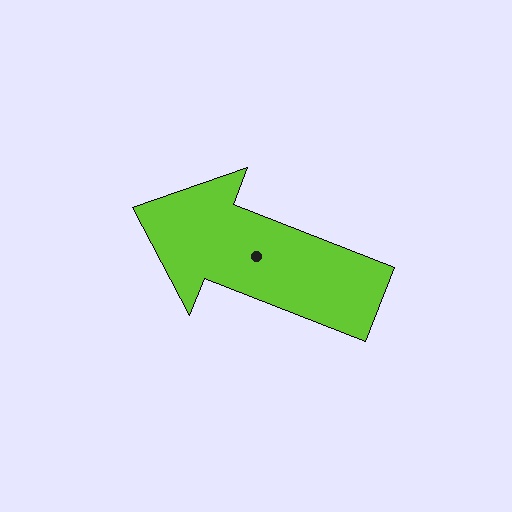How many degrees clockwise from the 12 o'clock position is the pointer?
Approximately 291 degrees.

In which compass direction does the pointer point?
West.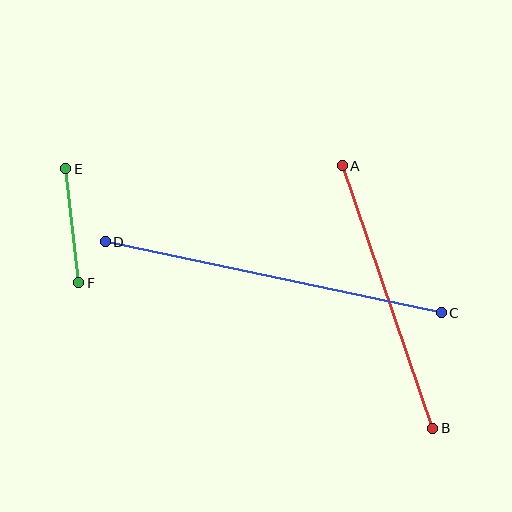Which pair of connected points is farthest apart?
Points C and D are farthest apart.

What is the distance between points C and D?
The distance is approximately 343 pixels.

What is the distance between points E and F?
The distance is approximately 115 pixels.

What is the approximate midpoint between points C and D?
The midpoint is at approximately (273, 277) pixels.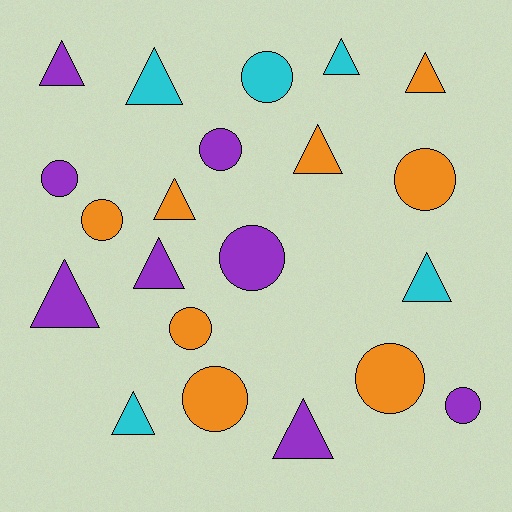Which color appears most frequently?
Orange, with 8 objects.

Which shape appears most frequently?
Triangle, with 11 objects.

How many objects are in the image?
There are 21 objects.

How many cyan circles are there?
There is 1 cyan circle.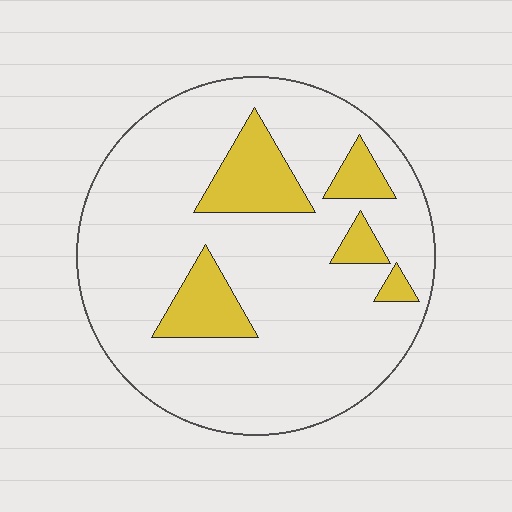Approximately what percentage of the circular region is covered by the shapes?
Approximately 15%.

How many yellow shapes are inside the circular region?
5.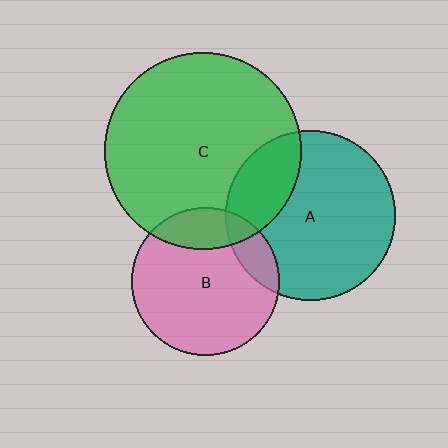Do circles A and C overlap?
Yes.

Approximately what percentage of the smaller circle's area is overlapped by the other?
Approximately 25%.